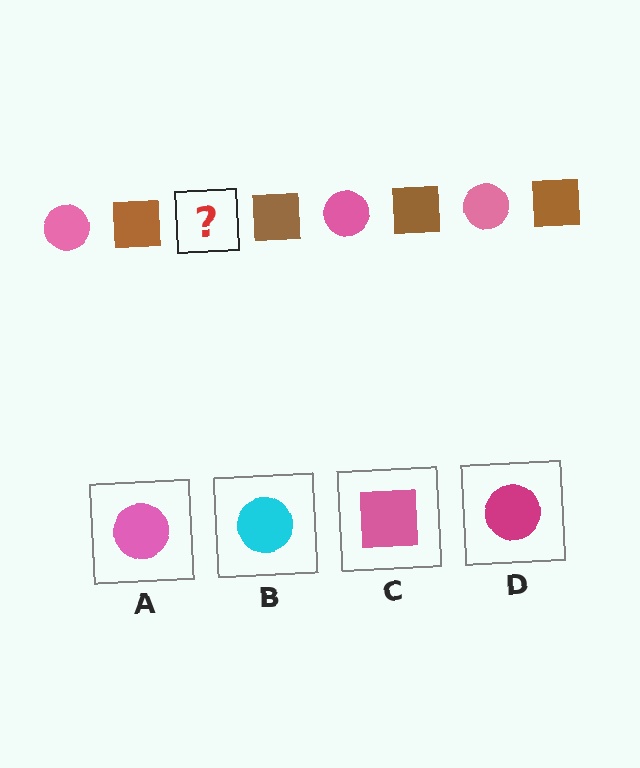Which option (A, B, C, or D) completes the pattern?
A.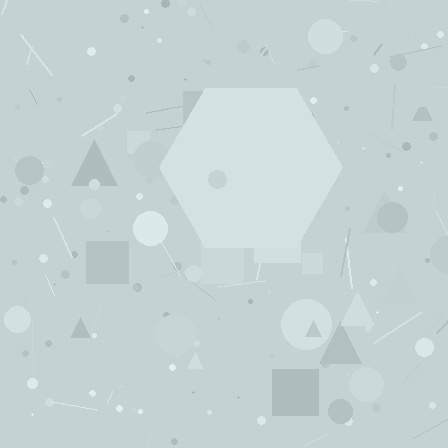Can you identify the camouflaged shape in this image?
The camouflaged shape is a hexagon.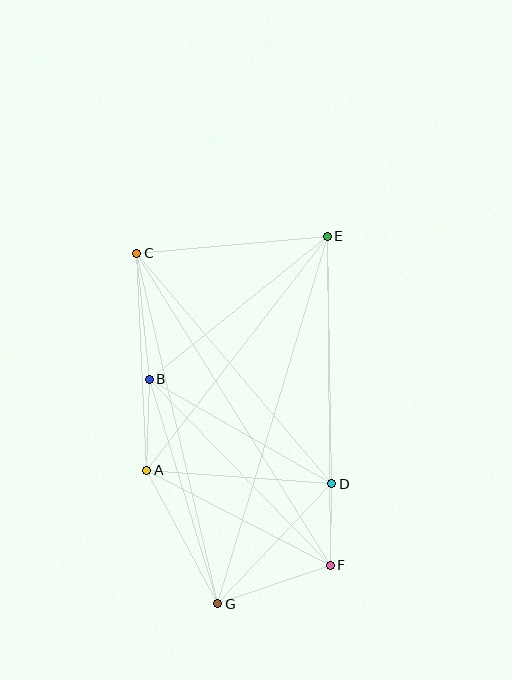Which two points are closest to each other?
Points D and F are closest to each other.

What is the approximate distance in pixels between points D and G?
The distance between D and G is approximately 165 pixels.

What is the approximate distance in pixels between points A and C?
The distance between A and C is approximately 217 pixels.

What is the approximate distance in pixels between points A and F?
The distance between A and F is approximately 207 pixels.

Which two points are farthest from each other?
Points E and G are farthest from each other.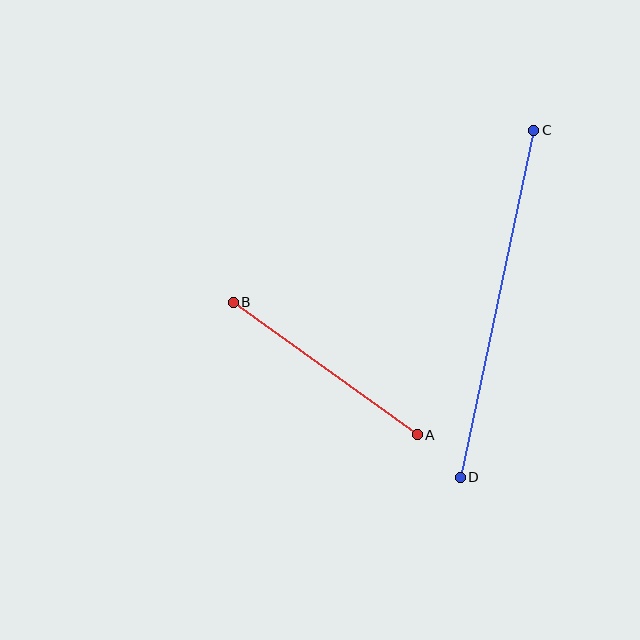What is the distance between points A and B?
The distance is approximately 227 pixels.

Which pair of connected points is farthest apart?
Points C and D are farthest apart.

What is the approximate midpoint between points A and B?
The midpoint is at approximately (325, 368) pixels.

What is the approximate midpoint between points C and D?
The midpoint is at approximately (497, 304) pixels.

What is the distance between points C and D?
The distance is approximately 355 pixels.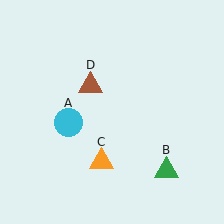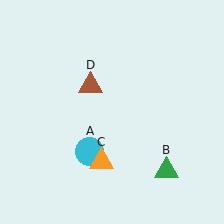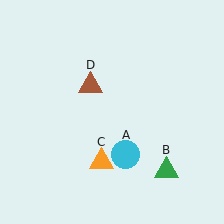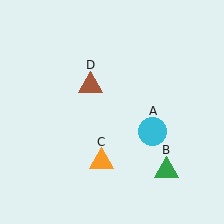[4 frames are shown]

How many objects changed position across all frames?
1 object changed position: cyan circle (object A).